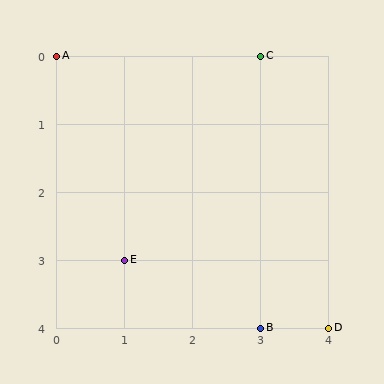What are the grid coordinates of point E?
Point E is at grid coordinates (1, 3).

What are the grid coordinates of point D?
Point D is at grid coordinates (4, 4).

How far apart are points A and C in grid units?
Points A and C are 3 columns apart.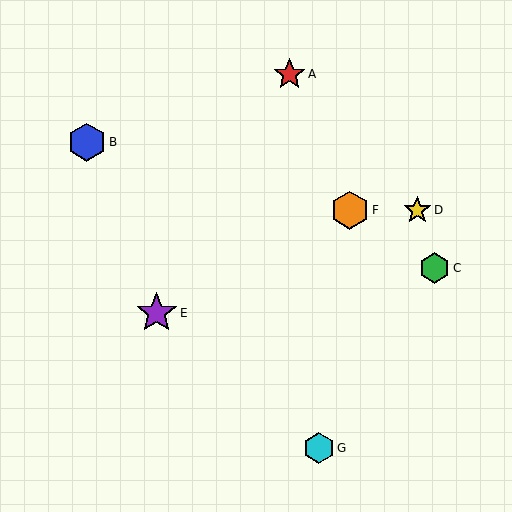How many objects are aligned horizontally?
2 objects (D, F) are aligned horizontally.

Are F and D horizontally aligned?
Yes, both are at y≈210.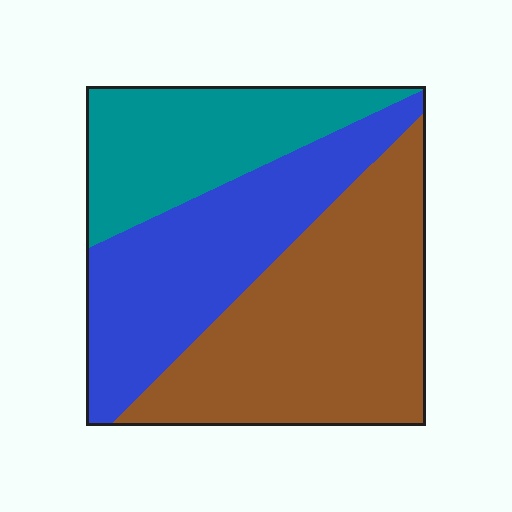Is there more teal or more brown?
Brown.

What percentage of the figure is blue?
Blue covers 32% of the figure.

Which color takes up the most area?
Brown, at roughly 45%.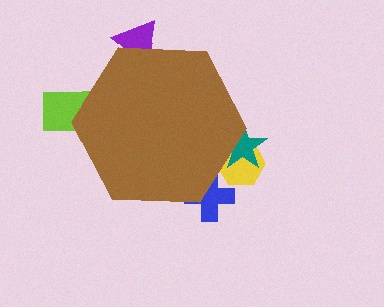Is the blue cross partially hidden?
Yes, the blue cross is partially hidden behind the brown hexagon.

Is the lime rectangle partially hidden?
Yes, the lime rectangle is partially hidden behind the brown hexagon.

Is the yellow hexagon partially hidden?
Yes, the yellow hexagon is partially hidden behind the brown hexagon.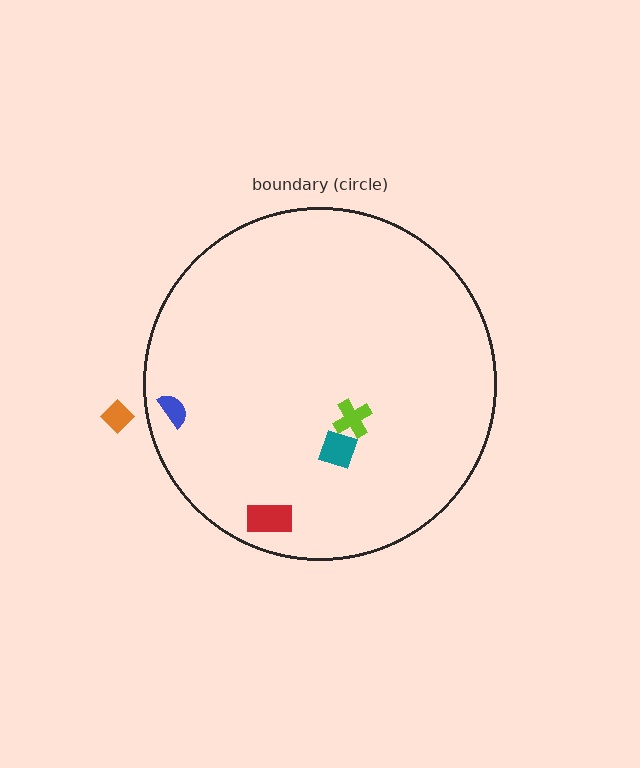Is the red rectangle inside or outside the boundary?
Inside.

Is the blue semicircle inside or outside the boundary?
Inside.